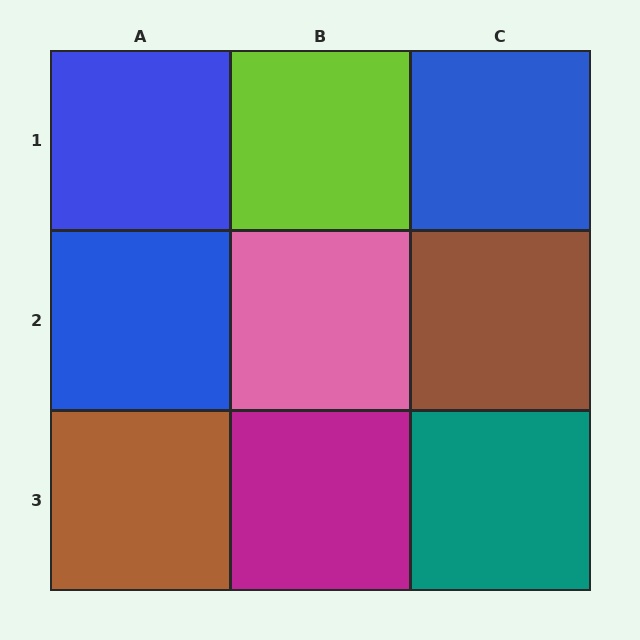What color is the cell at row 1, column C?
Blue.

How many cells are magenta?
1 cell is magenta.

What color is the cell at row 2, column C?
Brown.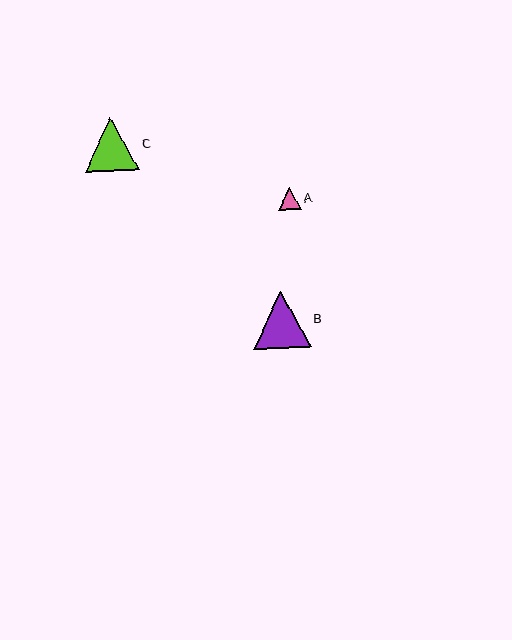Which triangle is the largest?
Triangle B is the largest with a size of approximately 58 pixels.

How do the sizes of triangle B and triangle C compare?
Triangle B and triangle C are approximately the same size.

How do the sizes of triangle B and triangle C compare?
Triangle B and triangle C are approximately the same size.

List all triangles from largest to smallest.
From largest to smallest: B, C, A.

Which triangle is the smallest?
Triangle A is the smallest with a size of approximately 22 pixels.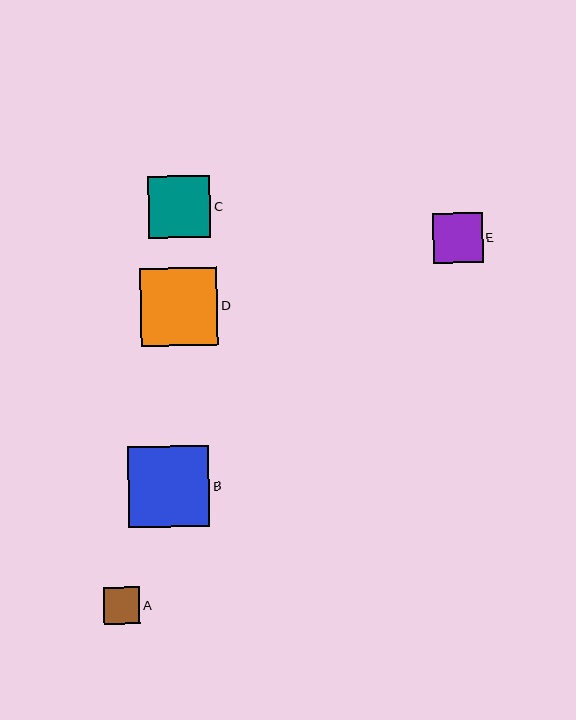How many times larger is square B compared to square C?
Square B is approximately 1.3 times the size of square C.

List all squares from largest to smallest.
From largest to smallest: B, D, C, E, A.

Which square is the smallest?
Square A is the smallest with a size of approximately 36 pixels.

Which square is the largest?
Square B is the largest with a size of approximately 81 pixels.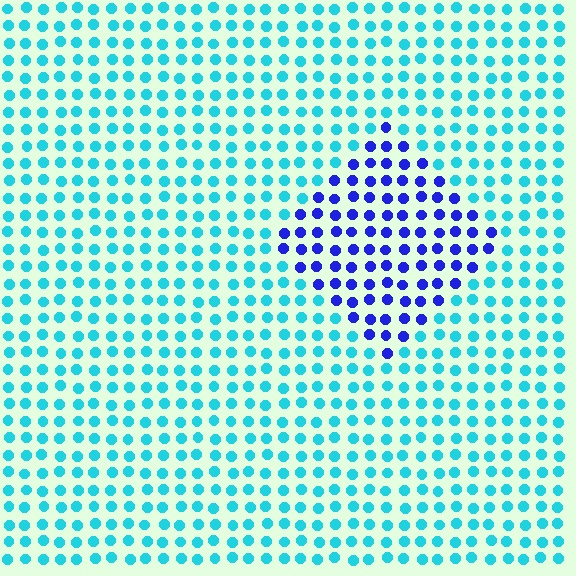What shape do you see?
I see a diamond.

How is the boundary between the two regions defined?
The boundary is defined purely by a slight shift in hue (about 55 degrees). Spacing, size, and orientation are identical on both sides.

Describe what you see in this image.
The image is filled with small cyan elements in a uniform arrangement. A diamond-shaped region is visible where the elements are tinted to a slightly different hue, forming a subtle color boundary.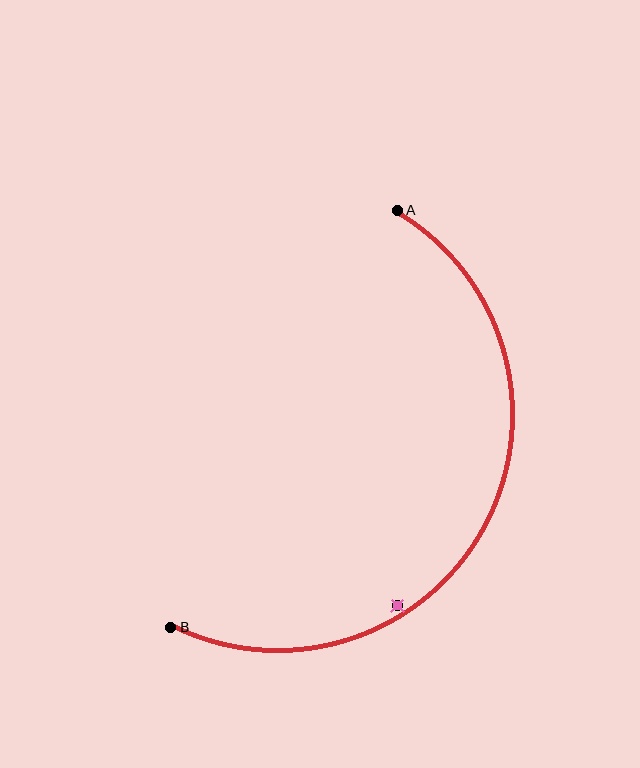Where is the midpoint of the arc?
The arc midpoint is the point on the curve farthest from the straight line joining A and B. It sits to the right of that line.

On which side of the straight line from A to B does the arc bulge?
The arc bulges to the right of the straight line connecting A and B.